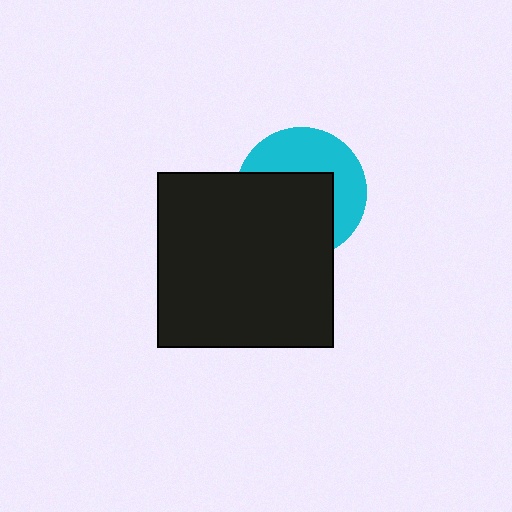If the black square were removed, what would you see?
You would see the complete cyan circle.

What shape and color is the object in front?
The object in front is a black square.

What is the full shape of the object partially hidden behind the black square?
The partially hidden object is a cyan circle.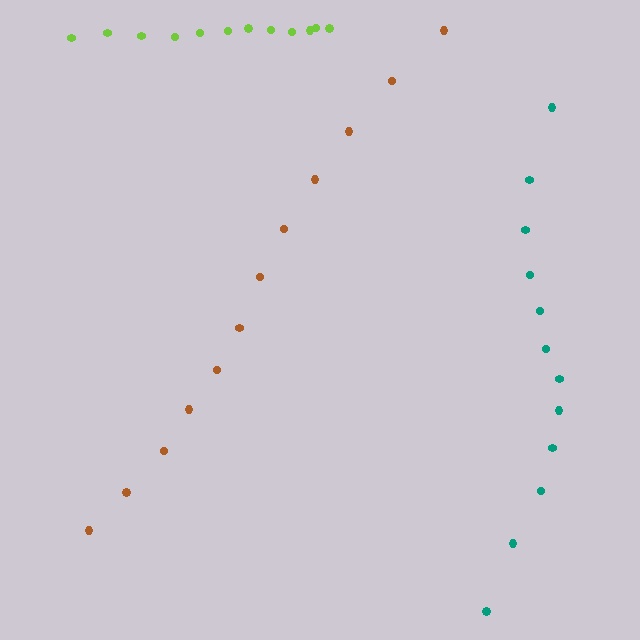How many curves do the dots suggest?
There are 3 distinct paths.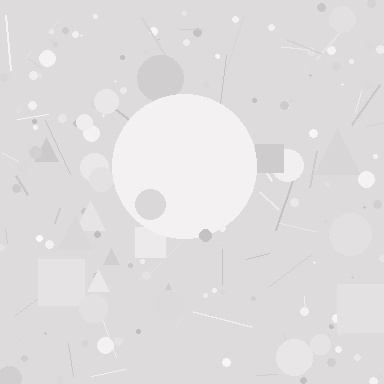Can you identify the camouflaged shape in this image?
The camouflaged shape is a circle.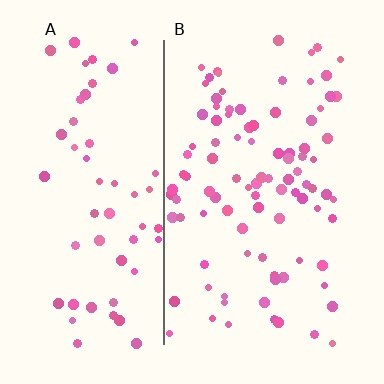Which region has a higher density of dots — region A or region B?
B (the right).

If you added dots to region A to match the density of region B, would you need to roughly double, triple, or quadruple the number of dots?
Approximately double.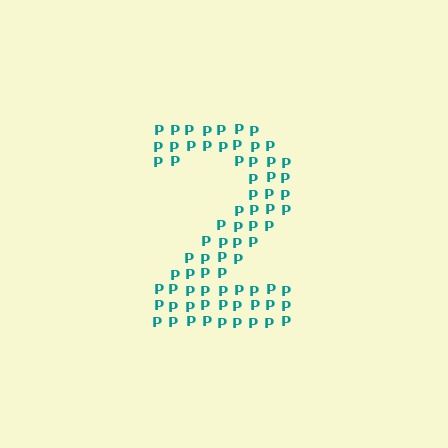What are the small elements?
The small elements are letter P's.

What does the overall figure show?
The overall figure shows the digit 2.